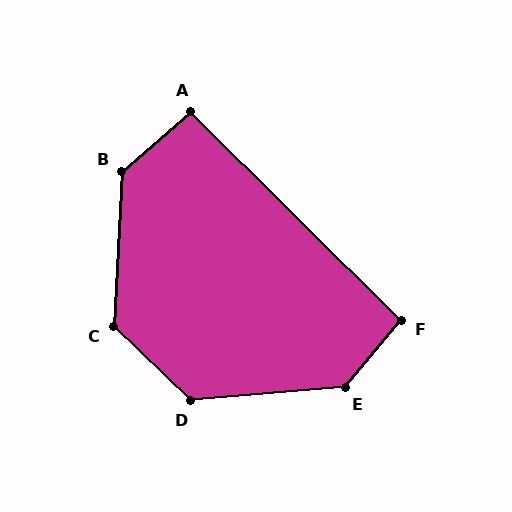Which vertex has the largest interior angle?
E, at approximately 135 degrees.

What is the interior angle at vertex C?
Approximately 131 degrees (obtuse).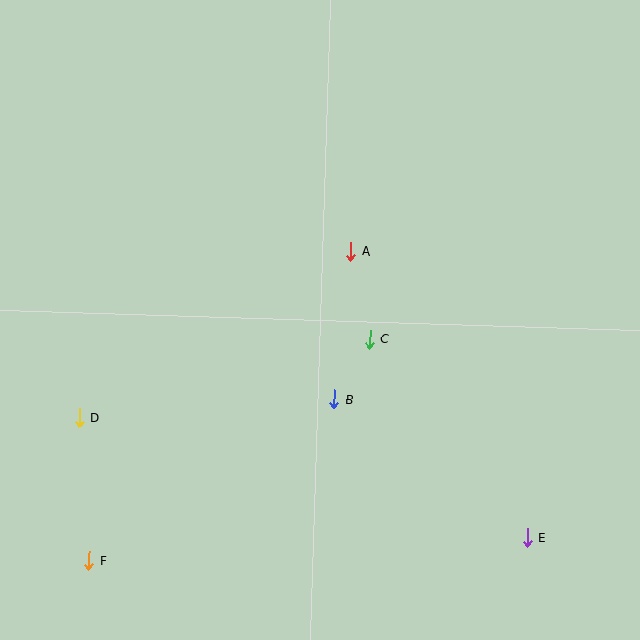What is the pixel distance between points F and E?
The distance between F and E is 439 pixels.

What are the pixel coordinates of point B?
Point B is at (334, 399).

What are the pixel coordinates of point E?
Point E is at (528, 537).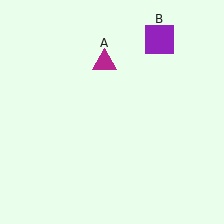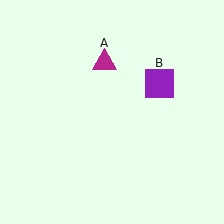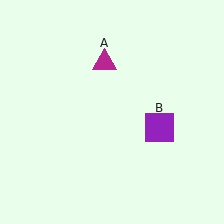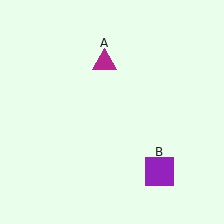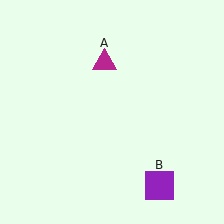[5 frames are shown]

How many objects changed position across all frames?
1 object changed position: purple square (object B).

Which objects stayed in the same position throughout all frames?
Magenta triangle (object A) remained stationary.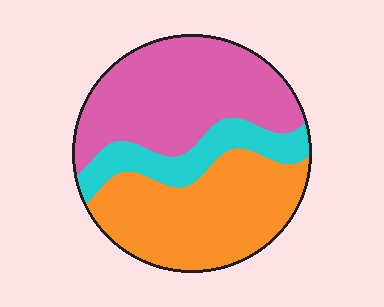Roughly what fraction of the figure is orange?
Orange takes up between a third and a half of the figure.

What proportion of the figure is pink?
Pink takes up about two fifths (2/5) of the figure.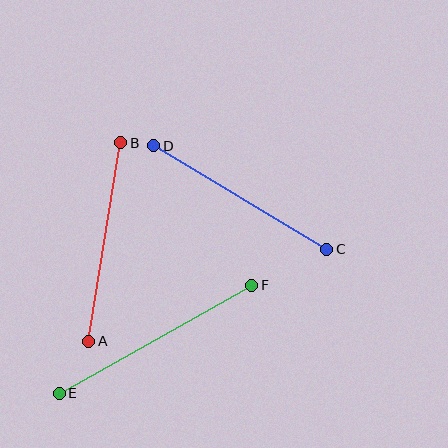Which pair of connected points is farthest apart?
Points E and F are farthest apart.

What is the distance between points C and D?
The distance is approximately 201 pixels.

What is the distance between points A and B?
The distance is approximately 201 pixels.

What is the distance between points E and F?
The distance is approximately 221 pixels.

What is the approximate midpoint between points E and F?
The midpoint is at approximately (155, 339) pixels.